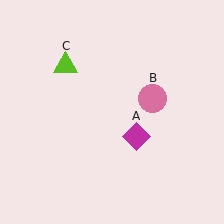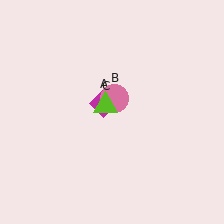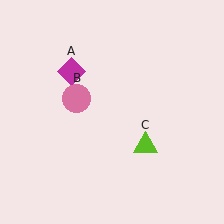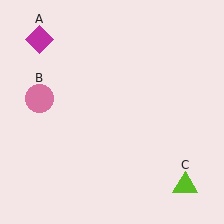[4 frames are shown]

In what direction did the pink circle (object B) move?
The pink circle (object B) moved left.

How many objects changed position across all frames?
3 objects changed position: magenta diamond (object A), pink circle (object B), lime triangle (object C).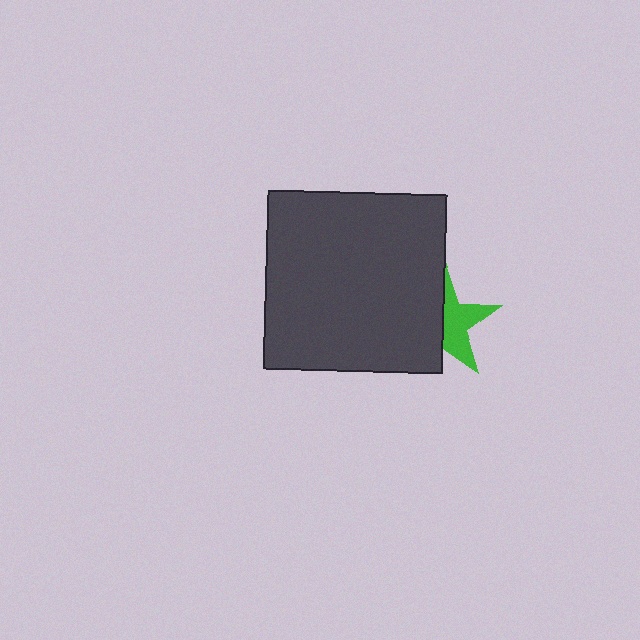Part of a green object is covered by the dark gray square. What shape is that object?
It is a star.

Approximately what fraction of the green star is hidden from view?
Roughly 51% of the green star is hidden behind the dark gray square.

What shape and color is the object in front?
The object in front is a dark gray square.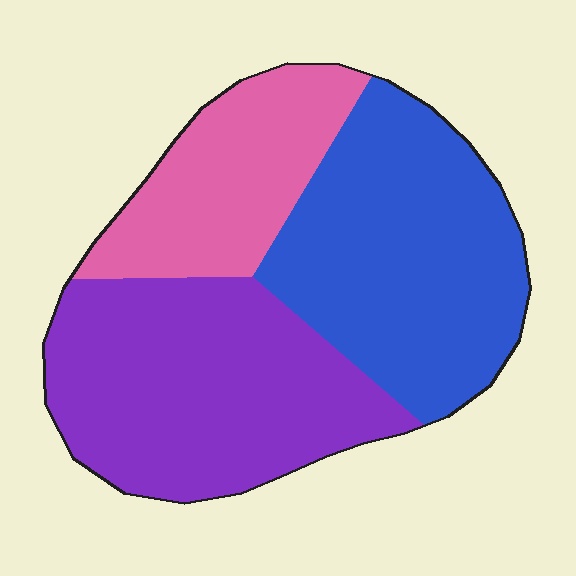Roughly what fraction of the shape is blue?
Blue takes up about three eighths (3/8) of the shape.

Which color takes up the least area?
Pink, at roughly 20%.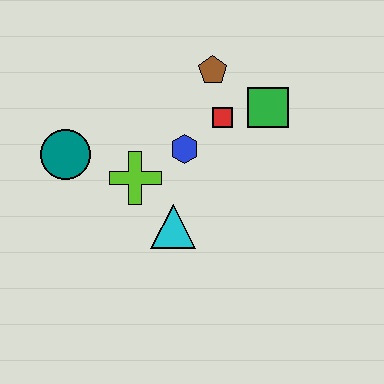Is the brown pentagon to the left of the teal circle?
No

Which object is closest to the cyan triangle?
The lime cross is closest to the cyan triangle.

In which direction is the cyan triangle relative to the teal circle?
The cyan triangle is to the right of the teal circle.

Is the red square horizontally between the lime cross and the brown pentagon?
No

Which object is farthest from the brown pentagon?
The teal circle is farthest from the brown pentagon.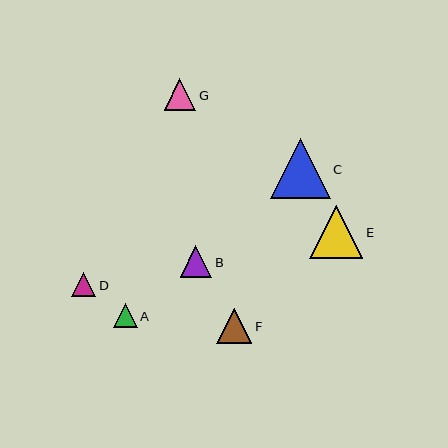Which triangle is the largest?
Triangle C is the largest with a size of approximately 60 pixels.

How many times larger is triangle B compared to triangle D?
Triangle B is approximately 1.3 times the size of triangle D.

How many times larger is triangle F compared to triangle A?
Triangle F is approximately 1.5 times the size of triangle A.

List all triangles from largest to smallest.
From largest to smallest: C, E, F, G, B, D, A.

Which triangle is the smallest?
Triangle A is the smallest with a size of approximately 23 pixels.